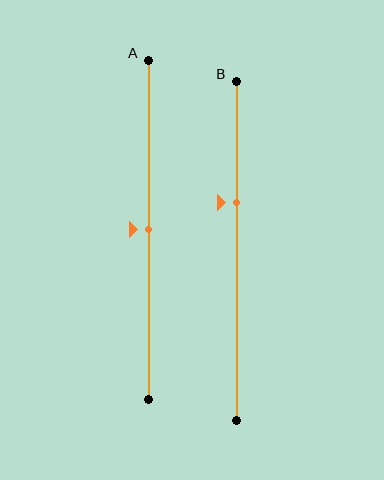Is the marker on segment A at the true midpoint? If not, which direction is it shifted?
Yes, the marker on segment A is at the true midpoint.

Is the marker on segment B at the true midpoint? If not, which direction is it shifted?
No, the marker on segment B is shifted upward by about 14% of the segment length.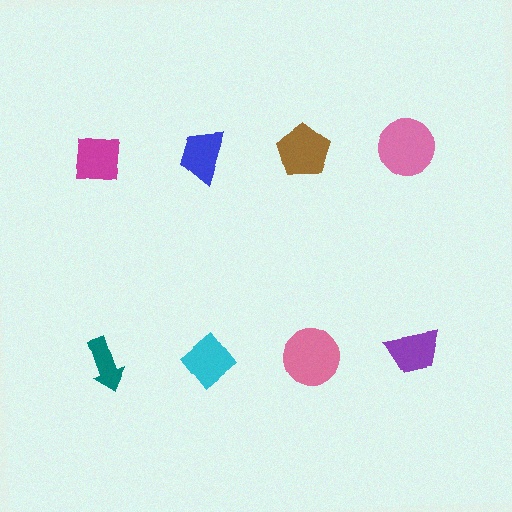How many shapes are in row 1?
4 shapes.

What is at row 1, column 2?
A blue trapezoid.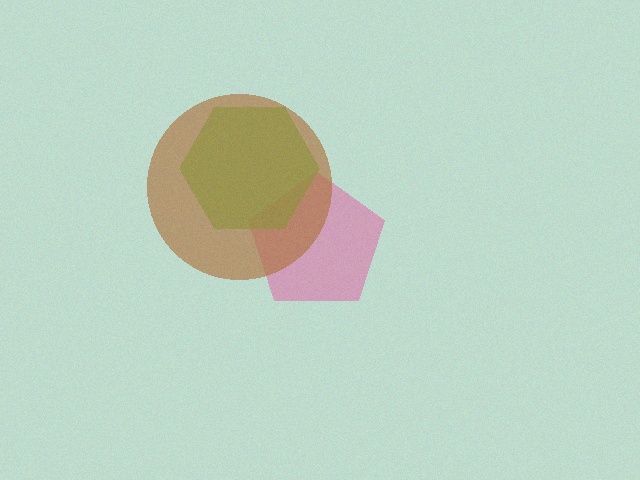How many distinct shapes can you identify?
There are 3 distinct shapes: a pink pentagon, a lime hexagon, a brown circle.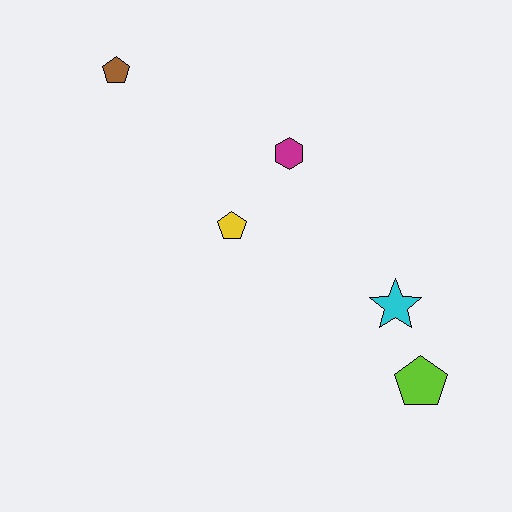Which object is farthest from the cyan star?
The brown pentagon is farthest from the cyan star.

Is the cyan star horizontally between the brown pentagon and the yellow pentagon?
No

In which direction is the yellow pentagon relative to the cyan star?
The yellow pentagon is to the left of the cyan star.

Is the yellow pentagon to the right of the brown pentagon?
Yes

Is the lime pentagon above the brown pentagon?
No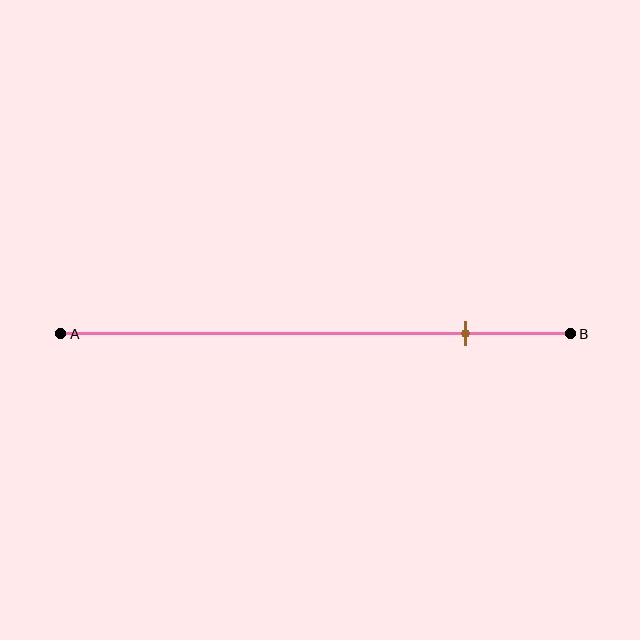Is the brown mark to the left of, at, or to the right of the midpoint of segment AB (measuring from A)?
The brown mark is to the right of the midpoint of segment AB.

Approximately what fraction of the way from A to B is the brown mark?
The brown mark is approximately 80% of the way from A to B.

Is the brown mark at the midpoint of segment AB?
No, the mark is at about 80% from A, not at the 50% midpoint.